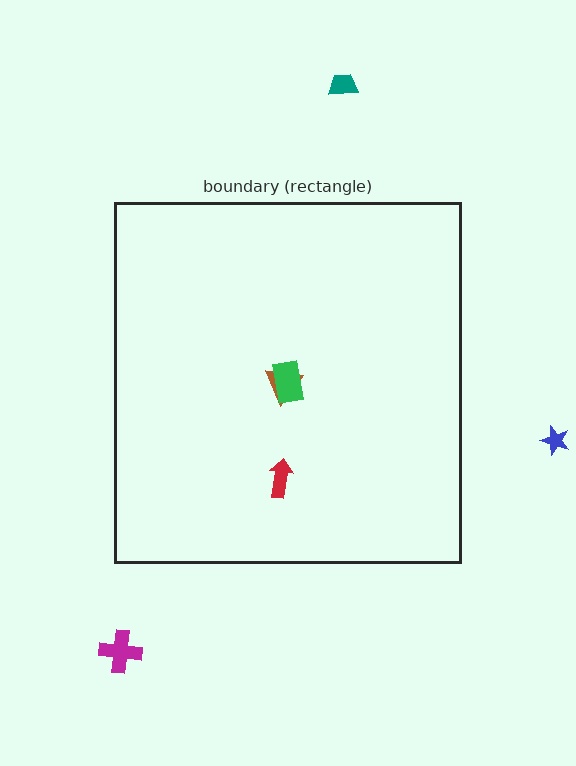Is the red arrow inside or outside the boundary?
Inside.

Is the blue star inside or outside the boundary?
Outside.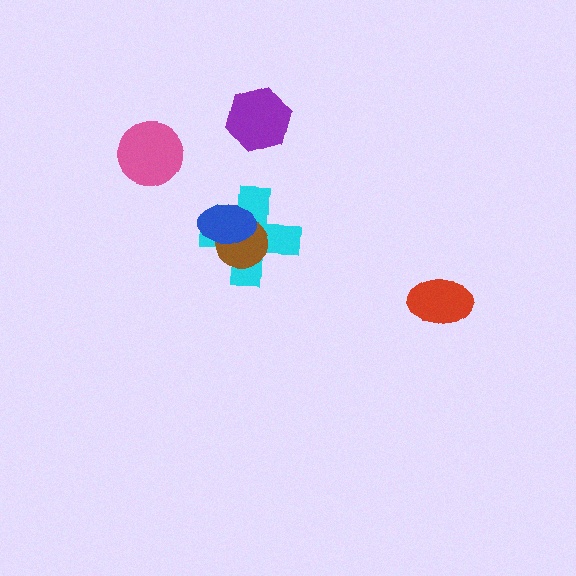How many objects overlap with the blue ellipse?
2 objects overlap with the blue ellipse.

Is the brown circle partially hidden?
Yes, it is partially covered by another shape.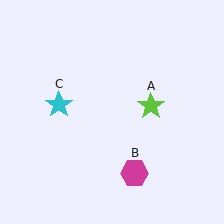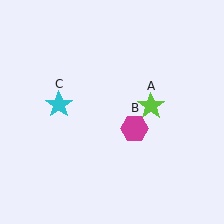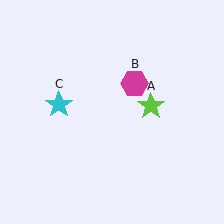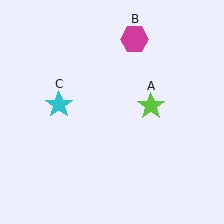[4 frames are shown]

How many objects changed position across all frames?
1 object changed position: magenta hexagon (object B).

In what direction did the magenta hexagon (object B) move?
The magenta hexagon (object B) moved up.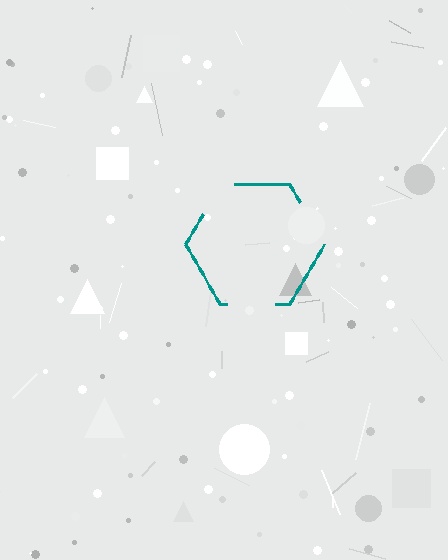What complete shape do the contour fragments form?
The contour fragments form a hexagon.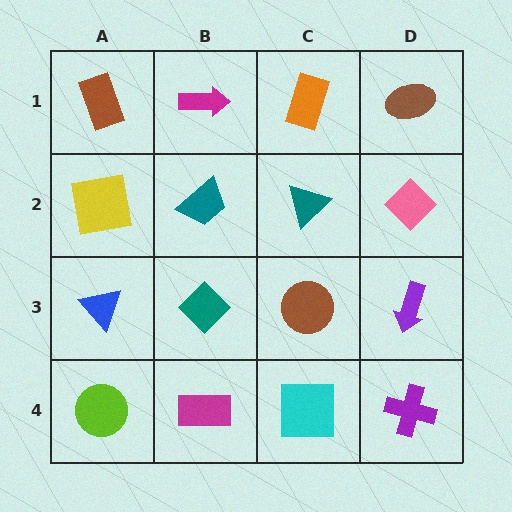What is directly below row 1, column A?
A yellow square.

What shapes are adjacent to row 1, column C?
A teal triangle (row 2, column C), a magenta arrow (row 1, column B), a brown ellipse (row 1, column D).